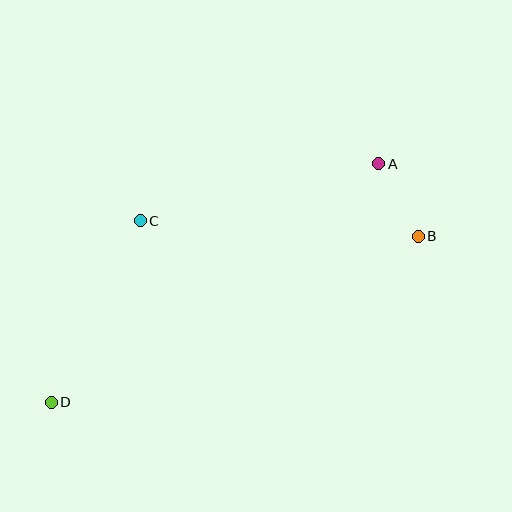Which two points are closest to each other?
Points A and B are closest to each other.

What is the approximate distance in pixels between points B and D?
The distance between B and D is approximately 403 pixels.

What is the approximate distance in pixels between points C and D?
The distance between C and D is approximately 202 pixels.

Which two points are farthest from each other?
Points A and D are farthest from each other.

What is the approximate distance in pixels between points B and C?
The distance between B and C is approximately 278 pixels.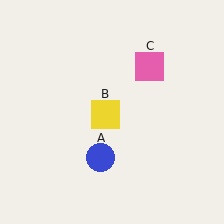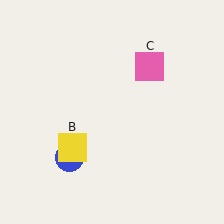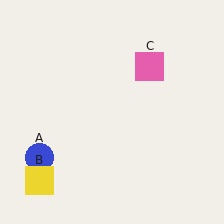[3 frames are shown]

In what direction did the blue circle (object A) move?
The blue circle (object A) moved left.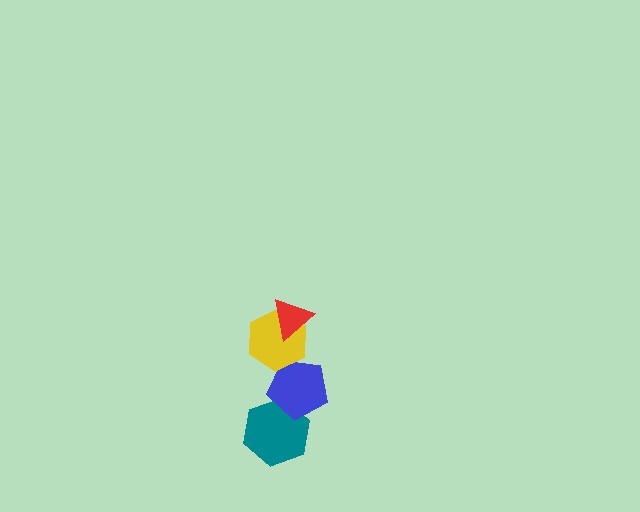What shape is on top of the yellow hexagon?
The red triangle is on top of the yellow hexagon.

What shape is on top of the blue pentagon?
The yellow hexagon is on top of the blue pentagon.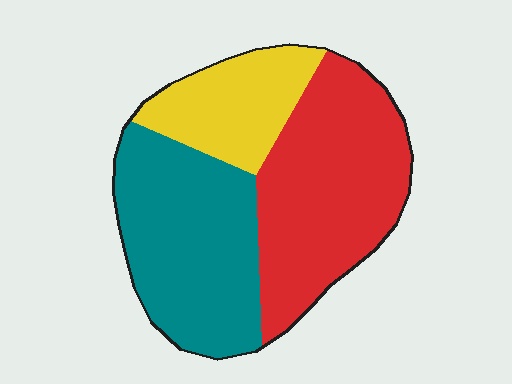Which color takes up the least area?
Yellow, at roughly 20%.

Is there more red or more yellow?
Red.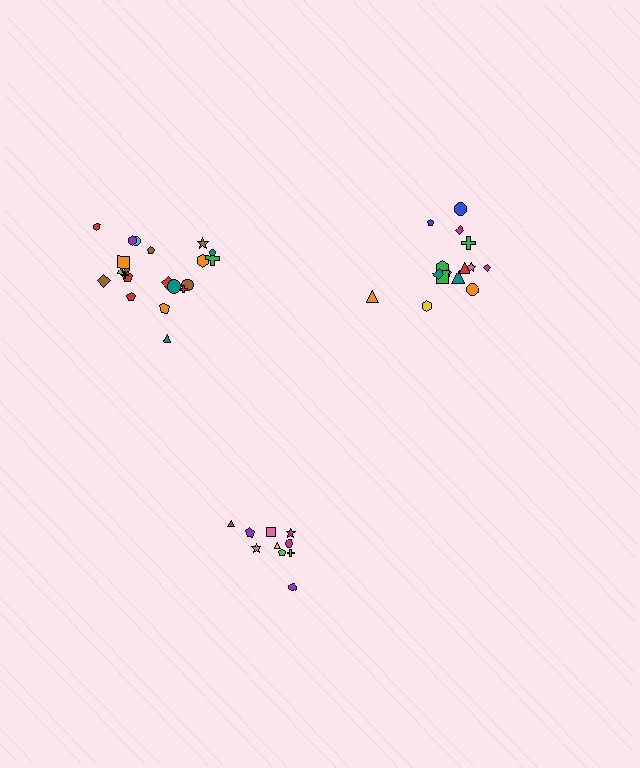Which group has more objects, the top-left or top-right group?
The top-left group.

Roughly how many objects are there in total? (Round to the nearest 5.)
Roughly 45 objects in total.